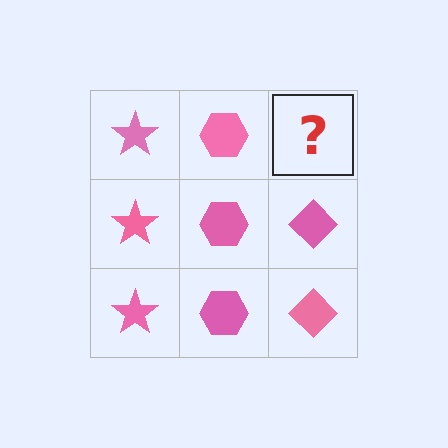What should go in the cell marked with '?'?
The missing cell should contain a pink diamond.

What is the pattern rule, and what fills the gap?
The rule is that each column has a consistent shape. The gap should be filled with a pink diamond.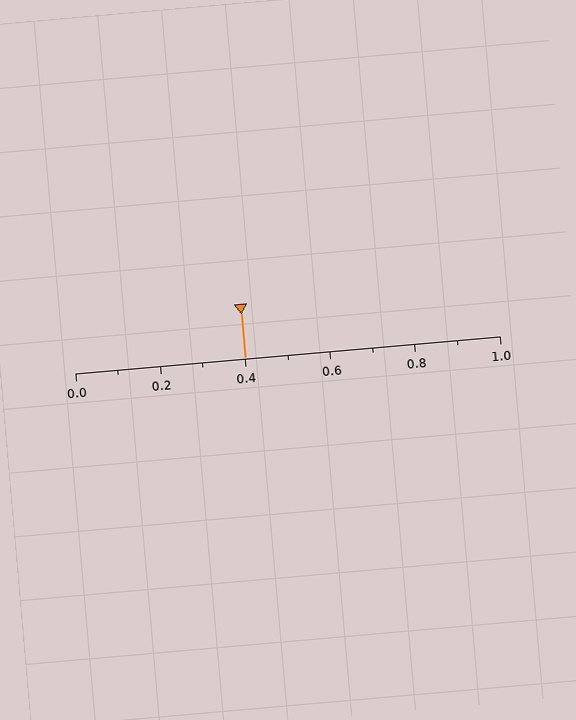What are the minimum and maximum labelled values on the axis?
The axis runs from 0.0 to 1.0.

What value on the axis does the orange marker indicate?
The marker indicates approximately 0.4.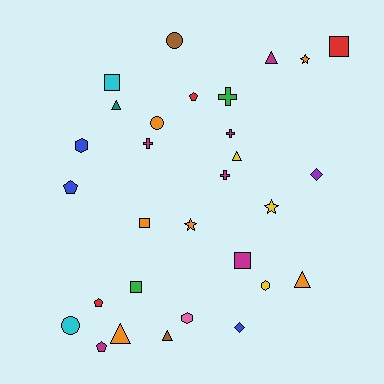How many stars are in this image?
There are 3 stars.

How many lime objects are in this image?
There are no lime objects.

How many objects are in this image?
There are 30 objects.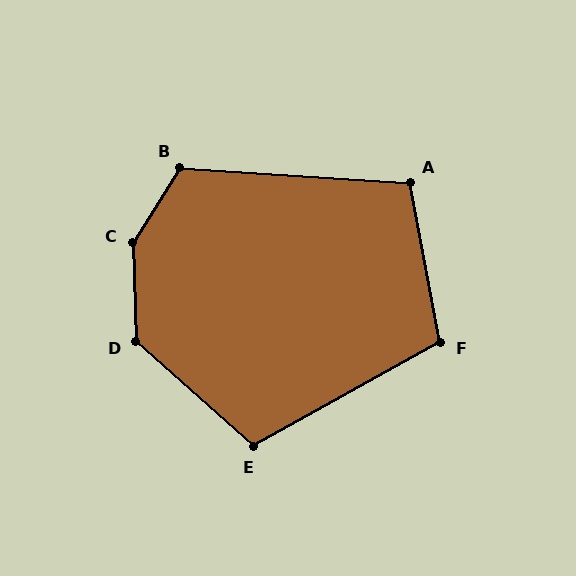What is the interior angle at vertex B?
Approximately 118 degrees (obtuse).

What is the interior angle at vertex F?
Approximately 109 degrees (obtuse).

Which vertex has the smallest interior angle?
A, at approximately 104 degrees.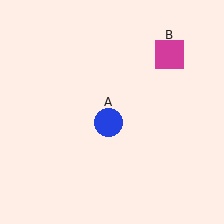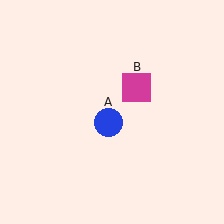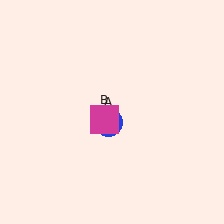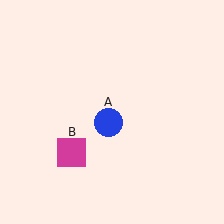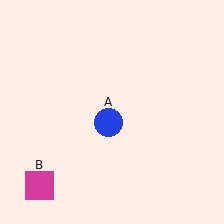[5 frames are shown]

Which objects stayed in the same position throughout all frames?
Blue circle (object A) remained stationary.